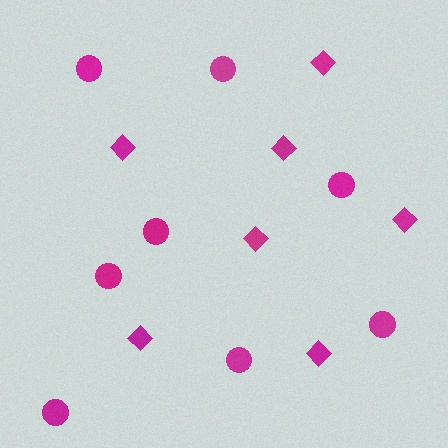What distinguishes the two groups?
There are 2 groups: one group of diamonds (7) and one group of circles (8).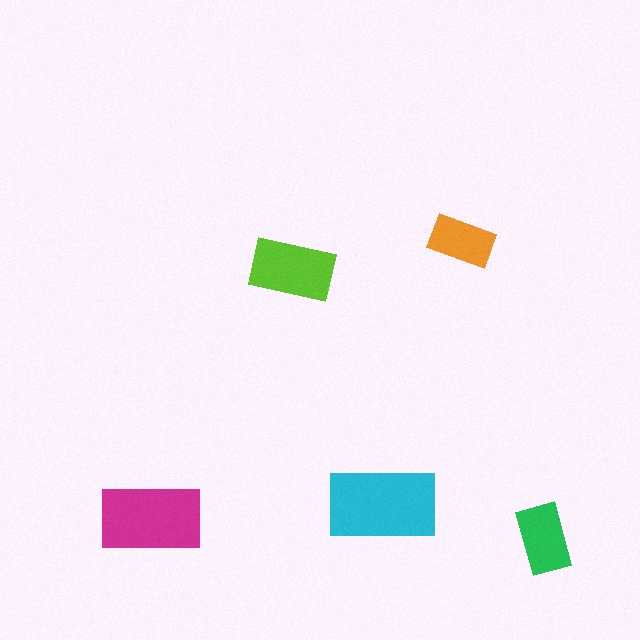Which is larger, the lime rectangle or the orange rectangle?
The lime one.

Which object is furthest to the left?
The magenta rectangle is leftmost.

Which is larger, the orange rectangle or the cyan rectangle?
The cyan one.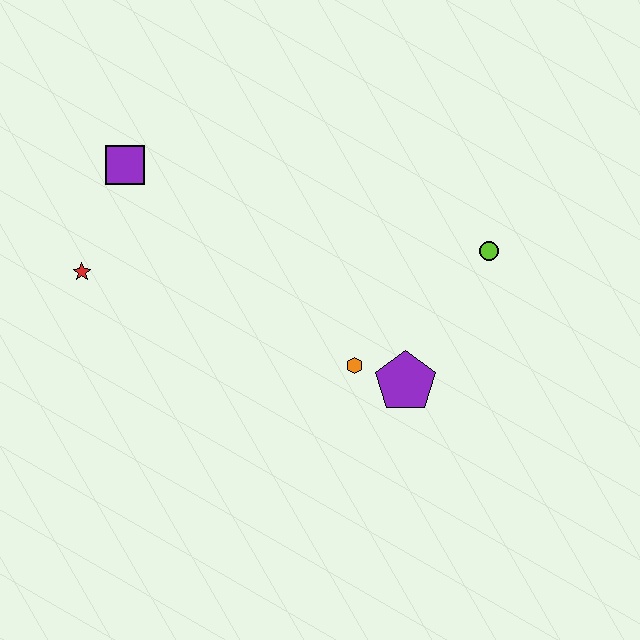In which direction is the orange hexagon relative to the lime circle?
The orange hexagon is to the left of the lime circle.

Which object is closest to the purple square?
The red star is closest to the purple square.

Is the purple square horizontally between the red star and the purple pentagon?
Yes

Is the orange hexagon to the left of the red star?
No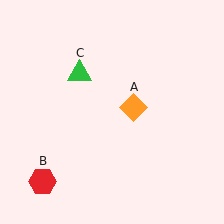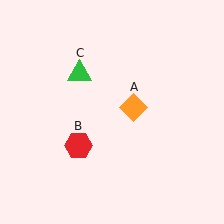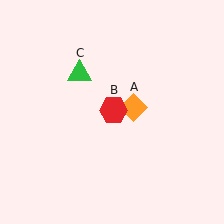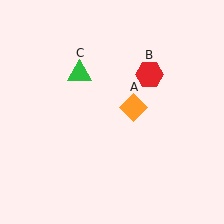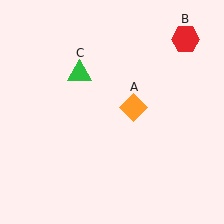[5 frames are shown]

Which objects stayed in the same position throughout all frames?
Orange diamond (object A) and green triangle (object C) remained stationary.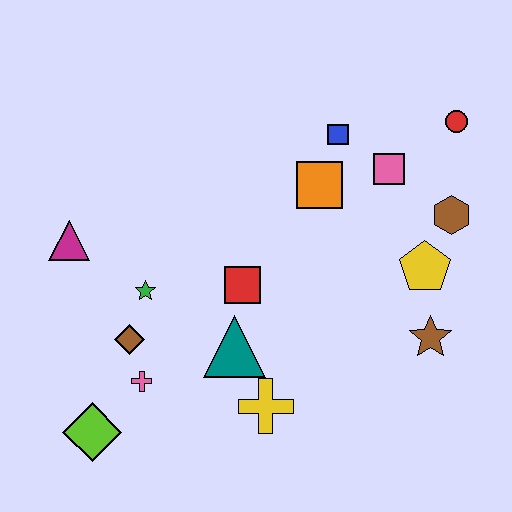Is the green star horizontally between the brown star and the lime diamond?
Yes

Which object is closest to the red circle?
The pink square is closest to the red circle.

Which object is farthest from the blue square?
The lime diamond is farthest from the blue square.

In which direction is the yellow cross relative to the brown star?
The yellow cross is to the left of the brown star.